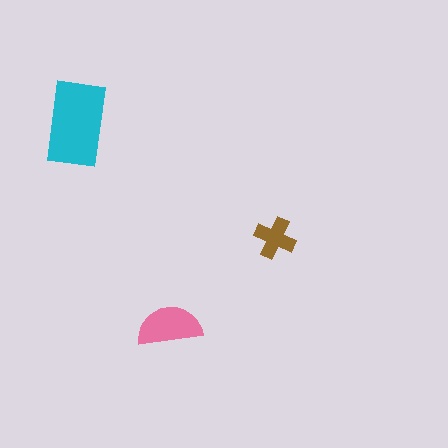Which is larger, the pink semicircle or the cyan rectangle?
The cyan rectangle.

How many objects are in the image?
There are 3 objects in the image.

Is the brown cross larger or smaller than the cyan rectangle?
Smaller.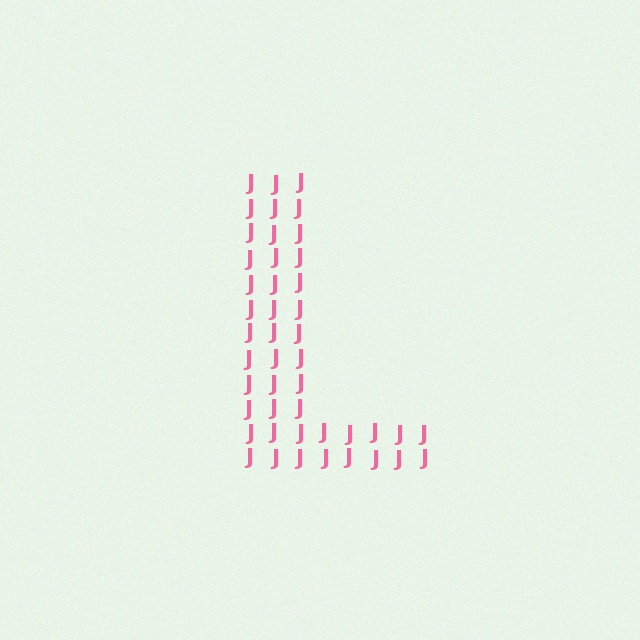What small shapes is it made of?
It is made of small letter J's.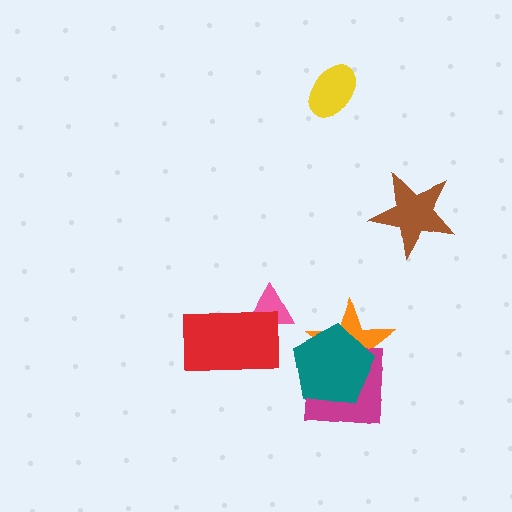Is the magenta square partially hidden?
Yes, it is partially covered by another shape.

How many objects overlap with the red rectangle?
1 object overlaps with the red rectangle.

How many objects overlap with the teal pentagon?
2 objects overlap with the teal pentagon.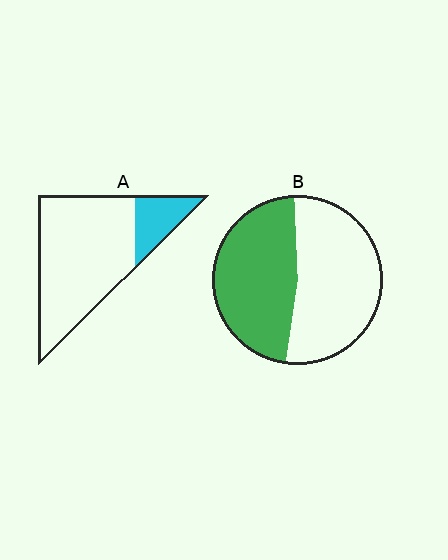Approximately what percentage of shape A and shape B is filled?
A is approximately 20% and B is approximately 45%.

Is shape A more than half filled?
No.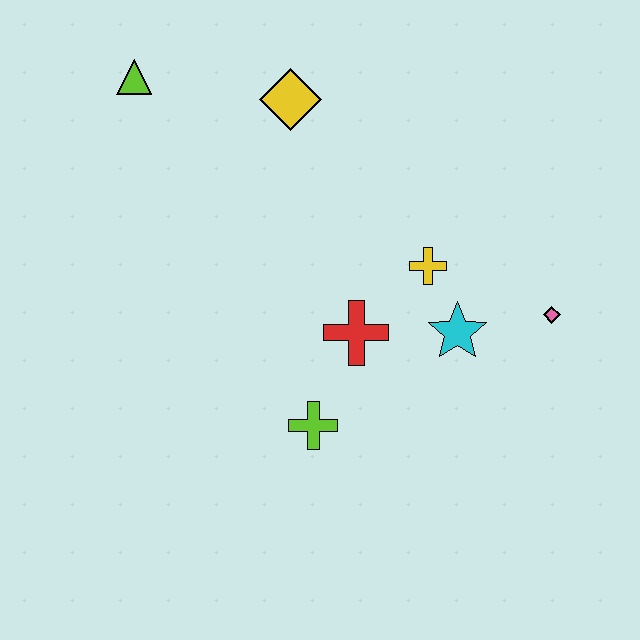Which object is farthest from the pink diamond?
The lime triangle is farthest from the pink diamond.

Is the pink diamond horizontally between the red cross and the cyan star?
No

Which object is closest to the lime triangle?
The yellow diamond is closest to the lime triangle.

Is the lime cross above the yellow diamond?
No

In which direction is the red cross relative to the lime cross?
The red cross is above the lime cross.